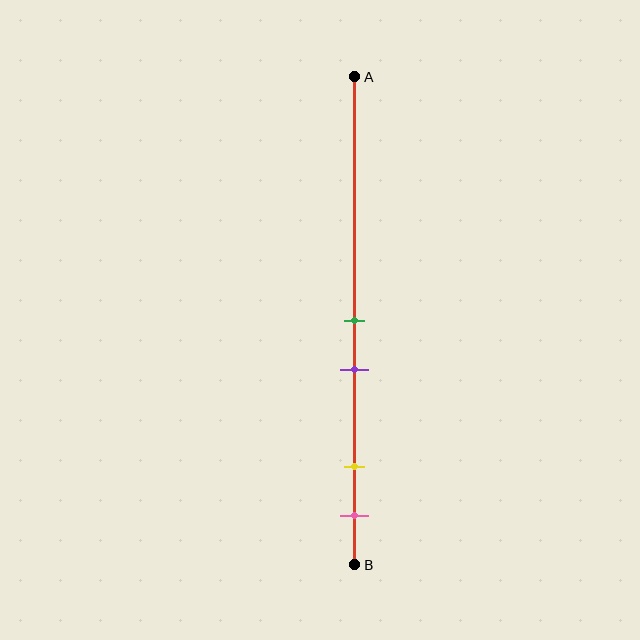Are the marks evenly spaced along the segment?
No, the marks are not evenly spaced.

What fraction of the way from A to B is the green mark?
The green mark is approximately 50% (0.5) of the way from A to B.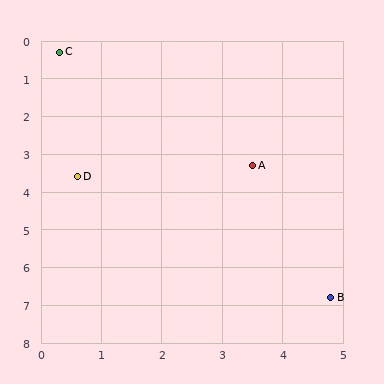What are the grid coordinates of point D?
Point D is at approximately (0.6, 3.6).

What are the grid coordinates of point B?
Point B is at approximately (4.8, 6.8).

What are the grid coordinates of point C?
Point C is at approximately (0.3, 0.3).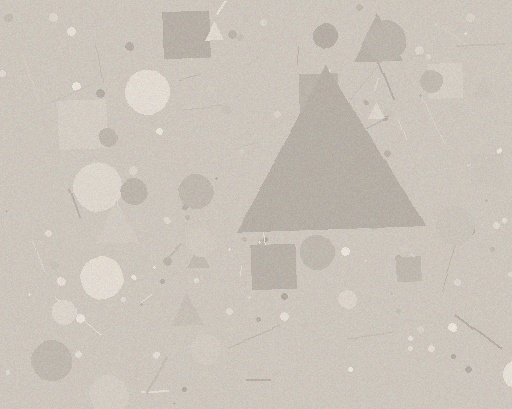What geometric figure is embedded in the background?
A triangle is embedded in the background.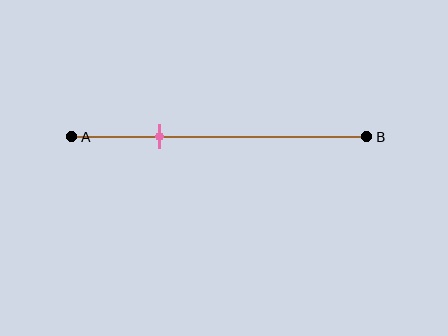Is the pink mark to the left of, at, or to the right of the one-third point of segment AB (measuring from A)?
The pink mark is to the left of the one-third point of segment AB.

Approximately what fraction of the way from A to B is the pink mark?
The pink mark is approximately 30% of the way from A to B.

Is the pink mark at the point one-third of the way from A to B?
No, the mark is at about 30% from A, not at the 33% one-third point.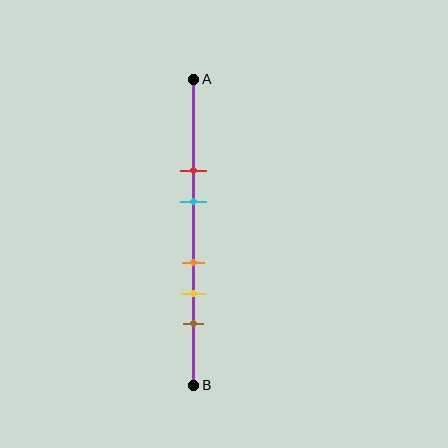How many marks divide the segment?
There are 5 marks dividing the segment.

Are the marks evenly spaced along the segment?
No, the marks are not evenly spaced.